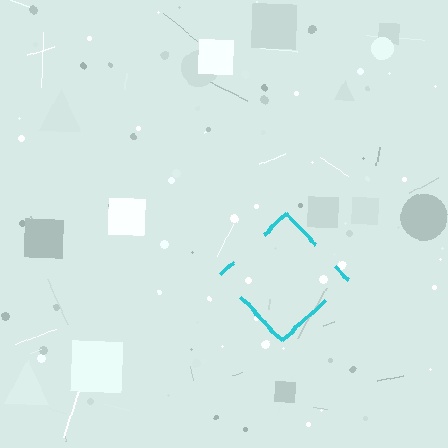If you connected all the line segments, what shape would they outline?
They would outline a diamond.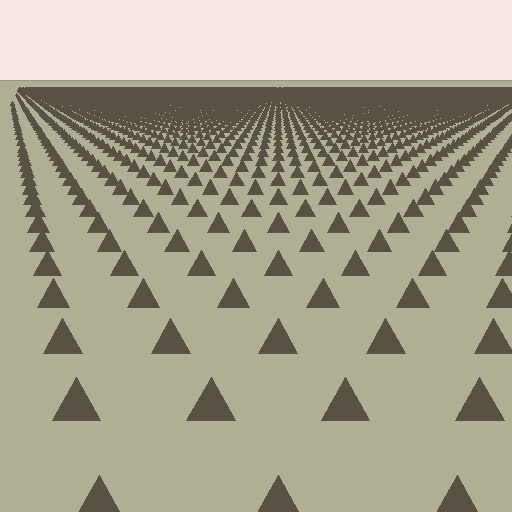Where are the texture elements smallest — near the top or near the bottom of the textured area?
Near the top.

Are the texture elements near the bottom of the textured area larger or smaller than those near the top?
Larger. Near the bottom, elements are closer to the viewer and appear at a bigger on-screen size.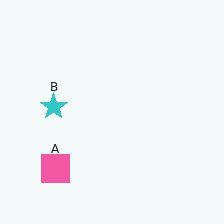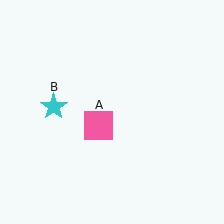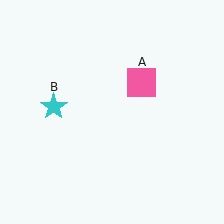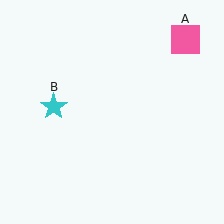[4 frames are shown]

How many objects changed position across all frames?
1 object changed position: pink square (object A).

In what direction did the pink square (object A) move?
The pink square (object A) moved up and to the right.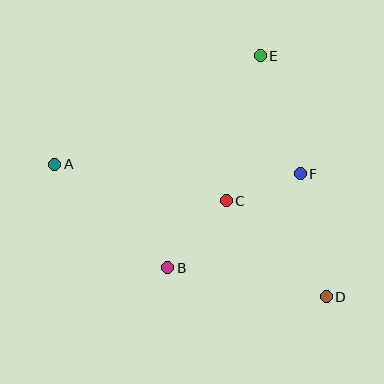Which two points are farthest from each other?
Points A and D are farthest from each other.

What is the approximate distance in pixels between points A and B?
The distance between A and B is approximately 153 pixels.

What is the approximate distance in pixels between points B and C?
The distance between B and C is approximately 89 pixels.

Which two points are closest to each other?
Points C and F are closest to each other.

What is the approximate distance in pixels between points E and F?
The distance between E and F is approximately 125 pixels.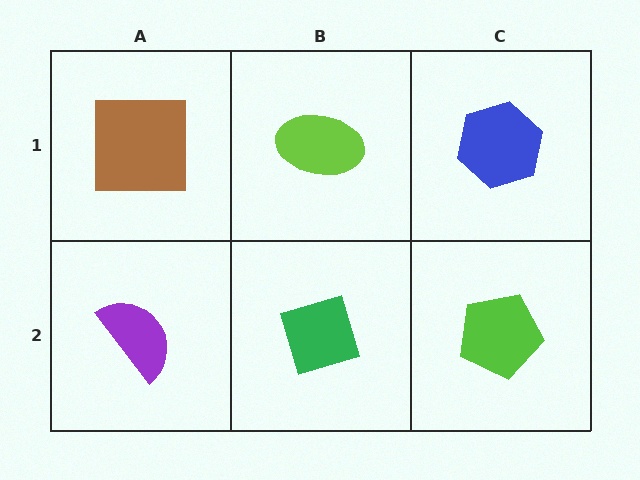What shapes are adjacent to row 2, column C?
A blue hexagon (row 1, column C), a green diamond (row 2, column B).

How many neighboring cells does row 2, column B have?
3.